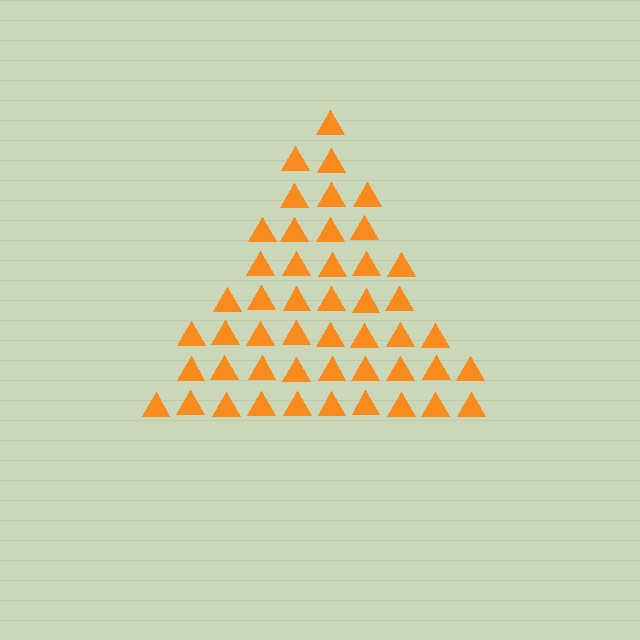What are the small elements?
The small elements are triangles.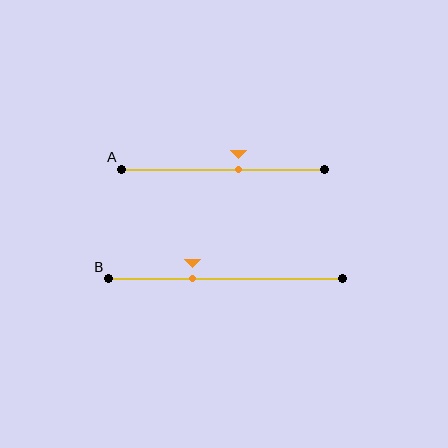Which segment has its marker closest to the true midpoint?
Segment A has its marker closest to the true midpoint.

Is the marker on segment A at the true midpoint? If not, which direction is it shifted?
No, the marker on segment A is shifted to the right by about 8% of the segment length.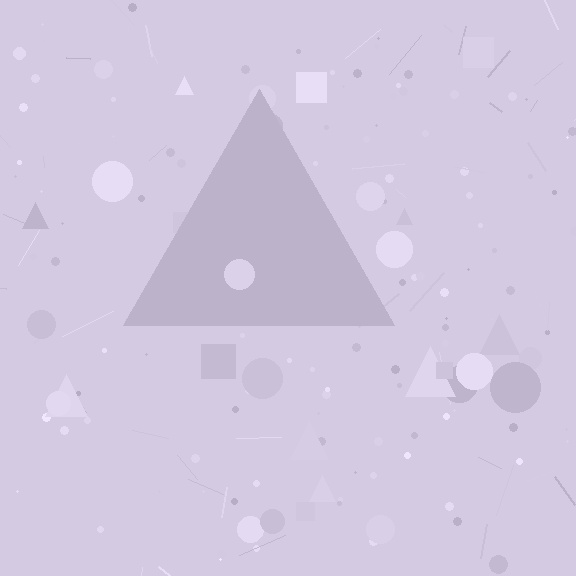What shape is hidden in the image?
A triangle is hidden in the image.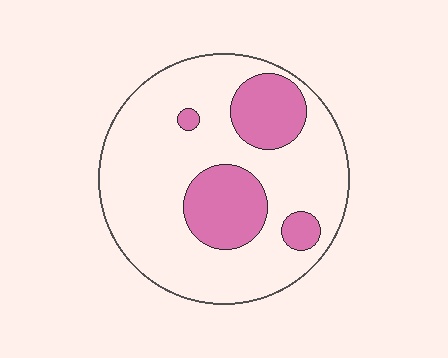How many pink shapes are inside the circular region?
4.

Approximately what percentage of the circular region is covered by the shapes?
Approximately 25%.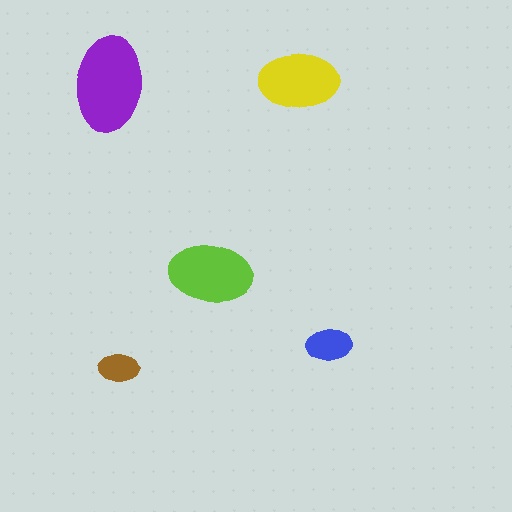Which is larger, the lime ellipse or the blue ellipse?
The lime one.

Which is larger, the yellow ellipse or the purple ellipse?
The purple one.